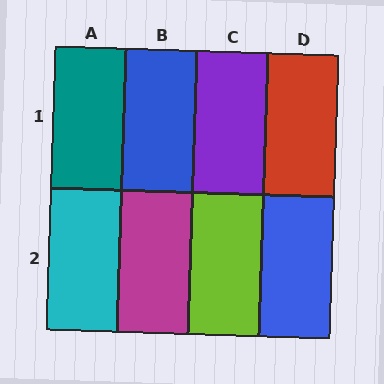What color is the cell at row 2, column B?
Magenta.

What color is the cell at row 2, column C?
Lime.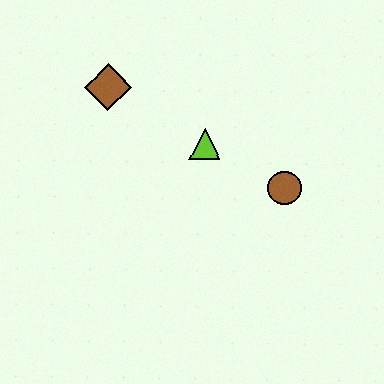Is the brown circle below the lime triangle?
Yes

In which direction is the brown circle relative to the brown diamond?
The brown circle is to the right of the brown diamond.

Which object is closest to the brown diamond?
The lime triangle is closest to the brown diamond.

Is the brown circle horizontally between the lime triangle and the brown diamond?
No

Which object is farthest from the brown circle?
The brown diamond is farthest from the brown circle.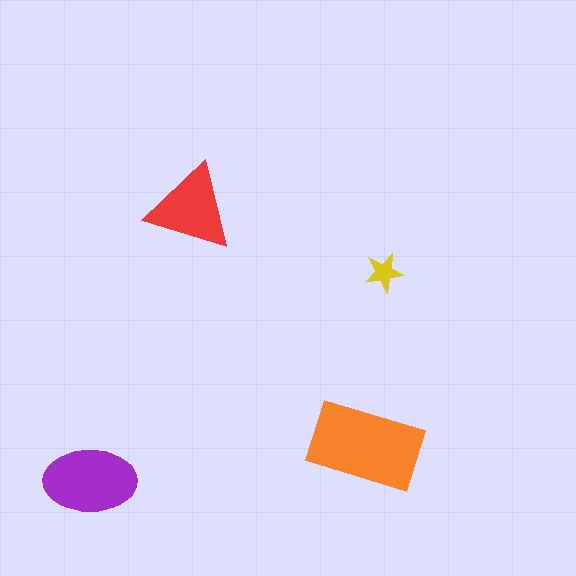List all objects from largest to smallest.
The orange rectangle, the purple ellipse, the red triangle, the yellow star.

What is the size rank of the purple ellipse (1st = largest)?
2nd.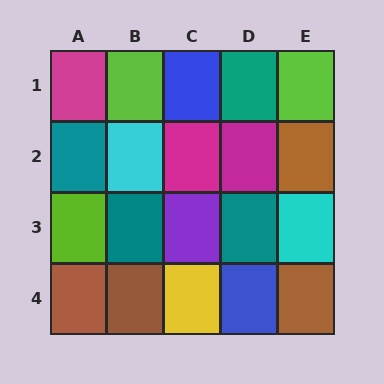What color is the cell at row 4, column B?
Brown.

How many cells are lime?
3 cells are lime.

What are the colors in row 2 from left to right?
Teal, cyan, magenta, magenta, brown.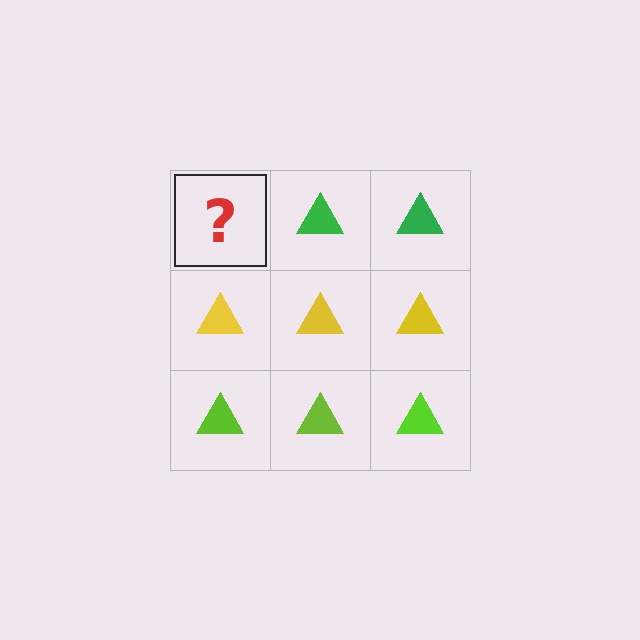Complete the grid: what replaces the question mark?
The question mark should be replaced with a green triangle.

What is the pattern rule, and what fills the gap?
The rule is that each row has a consistent color. The gap should be filled with a green triangle.